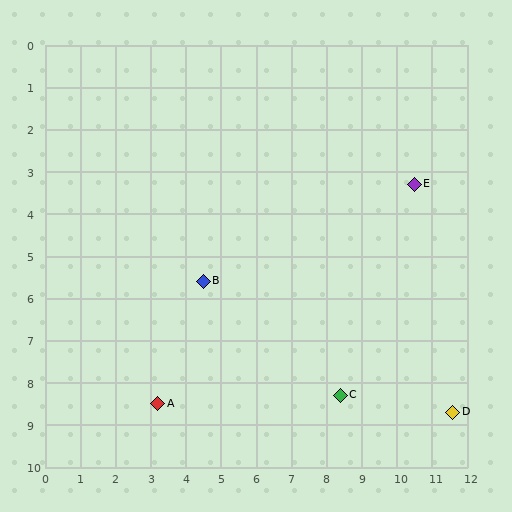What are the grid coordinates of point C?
Point C is at approximately (8.4, 8.3).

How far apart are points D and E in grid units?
Points D and E are about 5.5 grid units apart.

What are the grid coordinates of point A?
Point A is at approximately (3.2, 8.5).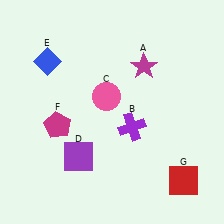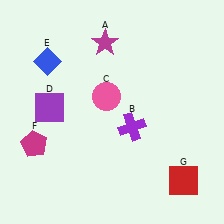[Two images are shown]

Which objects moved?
The objects that moved are: the magenta star (A), the purple square (D), the magenta pentagon (F).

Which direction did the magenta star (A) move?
The magenta star (A) moved left.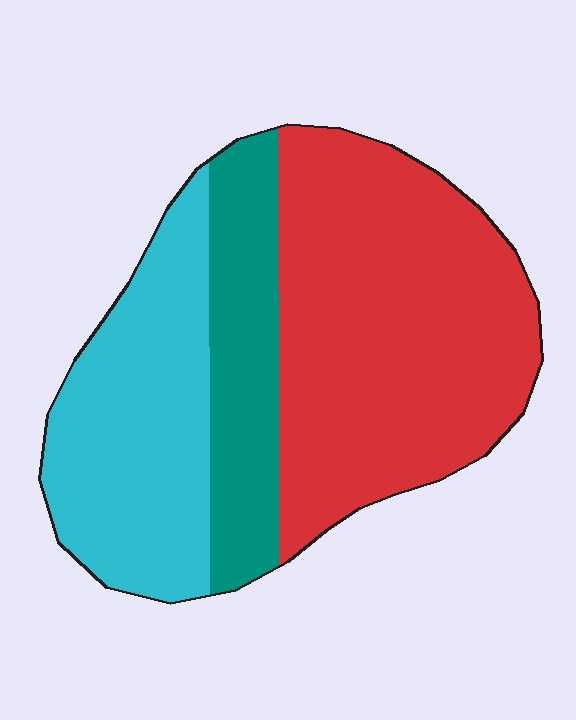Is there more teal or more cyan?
Cyan.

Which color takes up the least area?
Teal, at roughly 20%.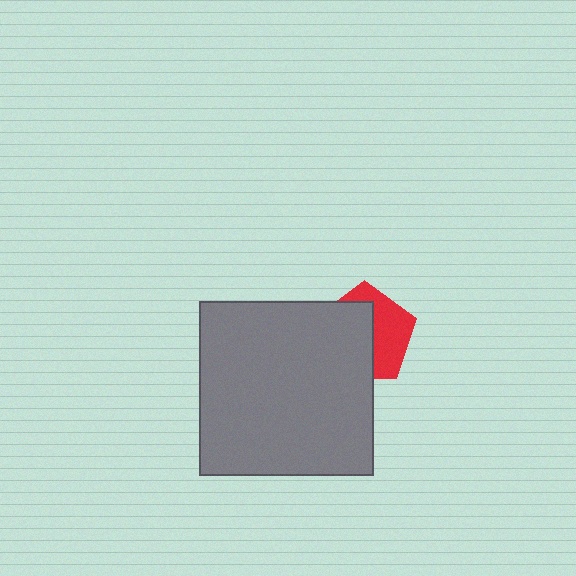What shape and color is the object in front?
The object in front is a gray square.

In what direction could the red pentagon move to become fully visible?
The red pentagon could move right. That would shift it out from behind the gray square entirely.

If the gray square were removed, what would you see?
You would see the complete red pentagon.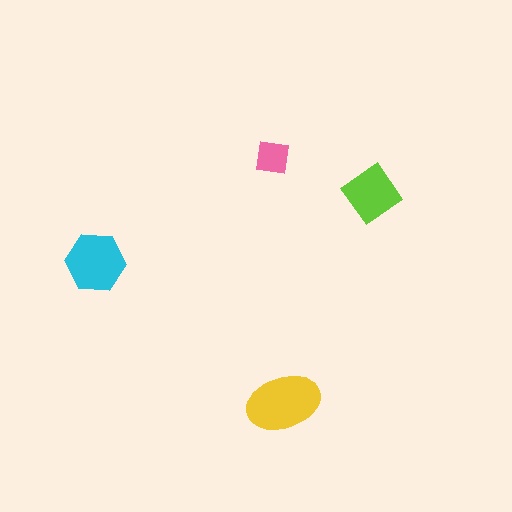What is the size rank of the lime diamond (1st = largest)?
3rd.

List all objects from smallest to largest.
The pink square, the lime diamond, the cyan hexagon, the yellow ellipse.